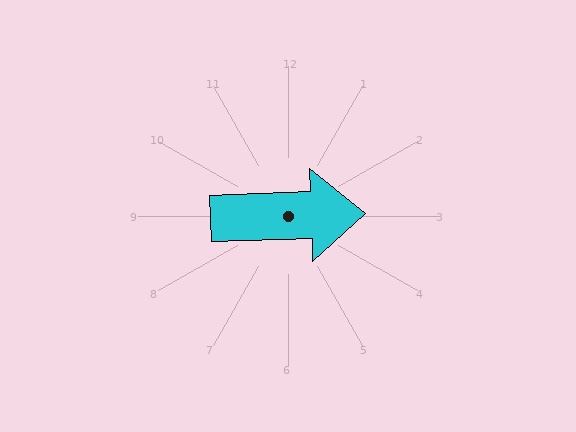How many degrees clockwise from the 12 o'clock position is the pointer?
Approximately 88 degrees.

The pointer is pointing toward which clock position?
Roughly 3 o'clock.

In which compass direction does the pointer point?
East.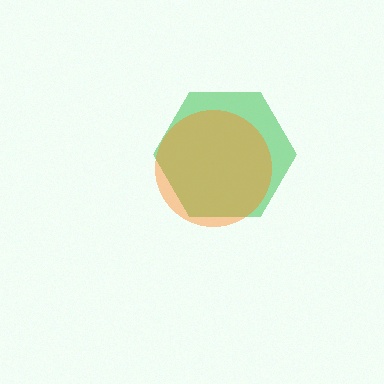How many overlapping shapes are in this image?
There are 2 overlapping shapes in the image.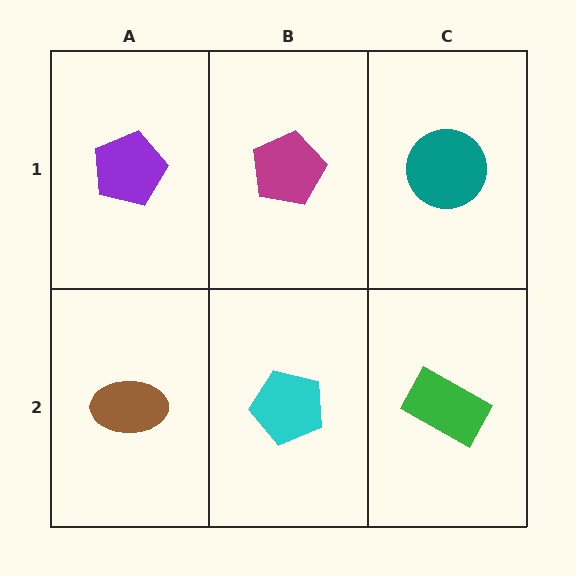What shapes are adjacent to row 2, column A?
A purple pentagon (row 1, column A), a cyan pentagon (row 2, column B).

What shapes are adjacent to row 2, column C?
A teal circle (row 1, column C), a cyan pentagon (row 2, column B).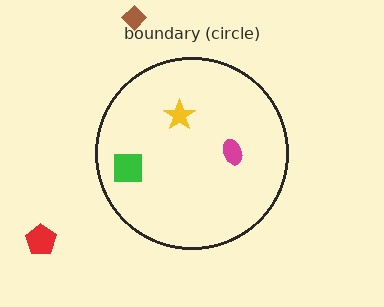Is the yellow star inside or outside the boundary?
Inside.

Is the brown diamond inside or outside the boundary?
Outside.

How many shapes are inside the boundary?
3 inside, 2 outside.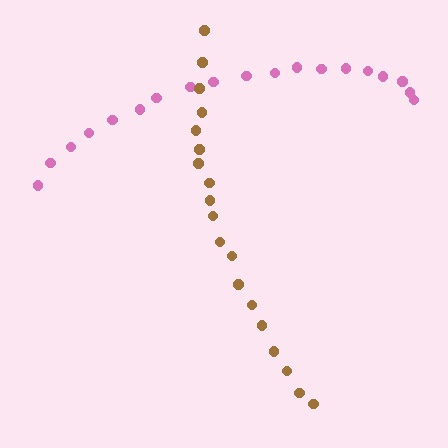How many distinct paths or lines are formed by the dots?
There are 2 distinct paths.